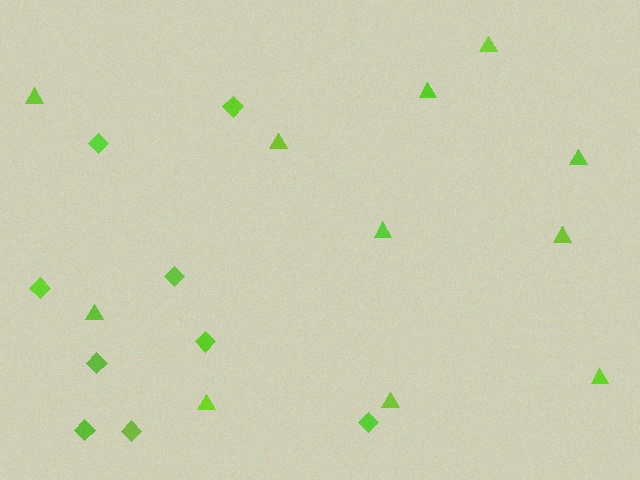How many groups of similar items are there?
There are 2 groups: one group of diamonds (9) and one group of triangles (11).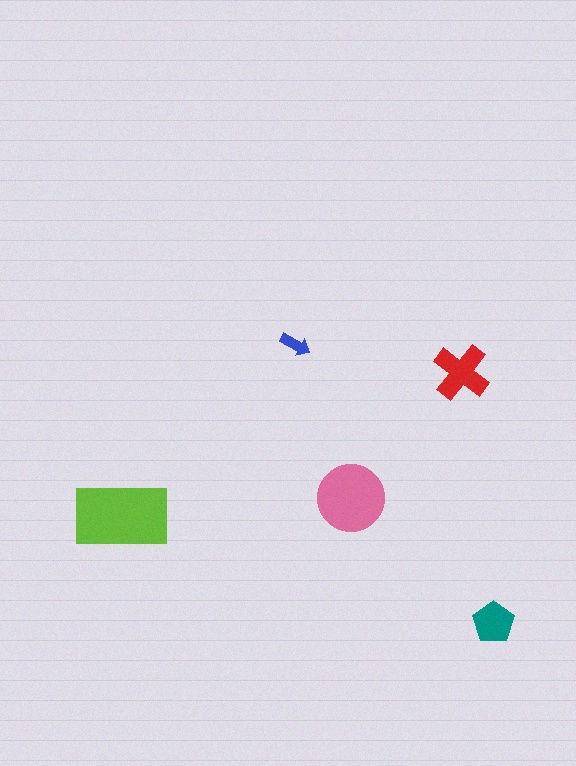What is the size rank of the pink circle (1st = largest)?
2nd.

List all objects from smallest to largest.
The blue arrow, the teal pentagon, the red cross, the pink circle, the lime rectangle.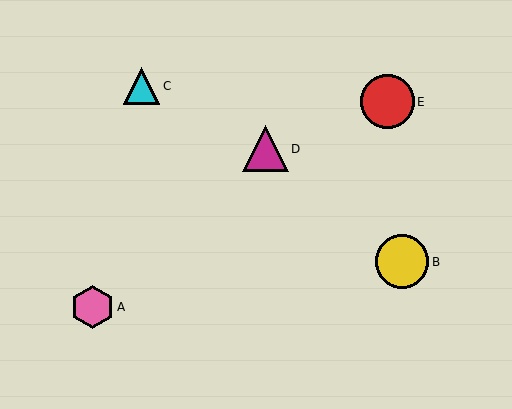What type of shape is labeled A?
Shape A is a pink hexagon.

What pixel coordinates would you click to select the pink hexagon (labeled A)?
Click at (92, 307) to select the pink hexagon A.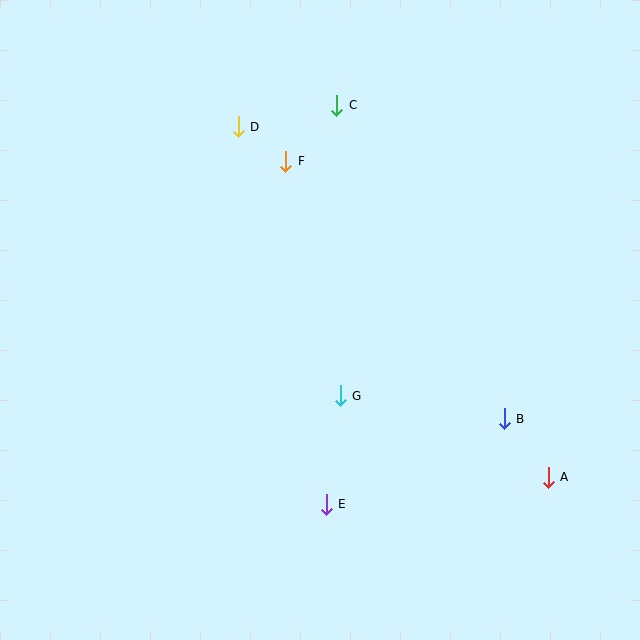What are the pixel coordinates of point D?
Point D is at (238, 127).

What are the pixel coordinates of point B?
Point B is at (504, 419).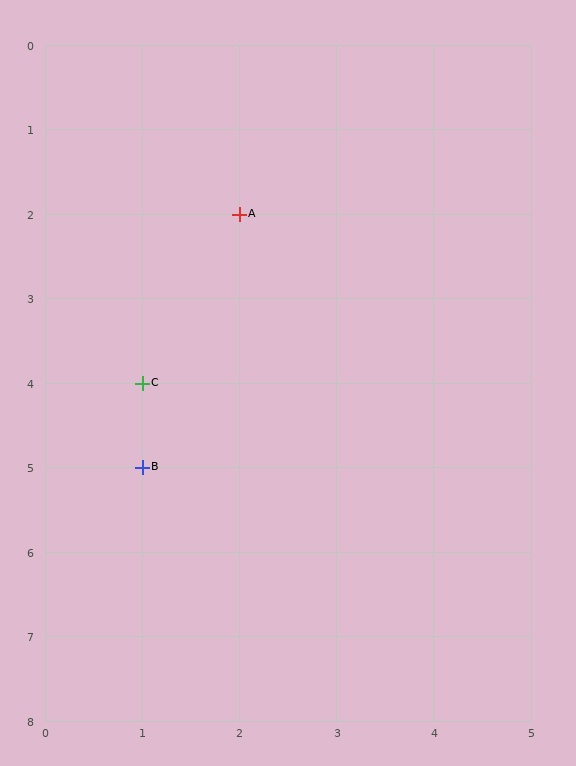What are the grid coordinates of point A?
Point A is at grid coordinates (2, 2).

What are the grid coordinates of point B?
Point B is at grid coordinates (1, 5).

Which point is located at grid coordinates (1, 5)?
Point B is at (1, 5).